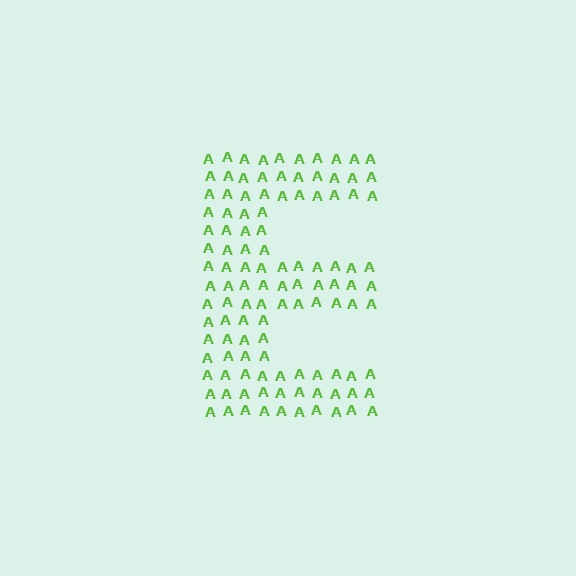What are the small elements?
The small elements are letter A's.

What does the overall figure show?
The overall figure shows the letter E.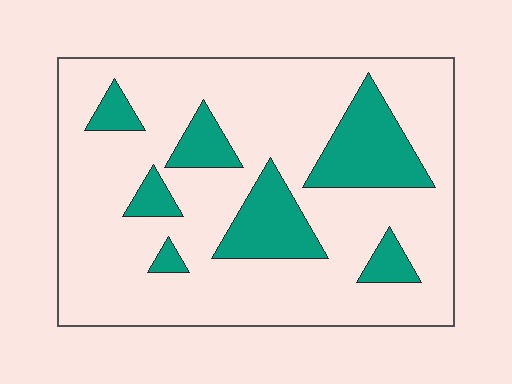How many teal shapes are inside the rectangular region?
7.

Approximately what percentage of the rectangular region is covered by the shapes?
Approximately 20%.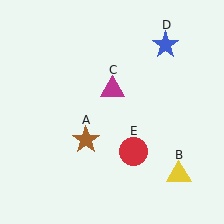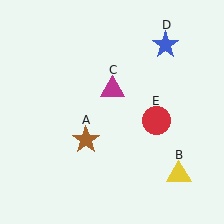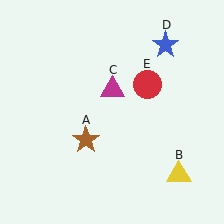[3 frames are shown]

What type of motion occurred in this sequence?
The red circle (object E) rotated counterclockwise around the center of the scene.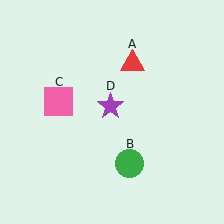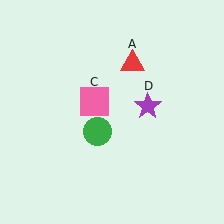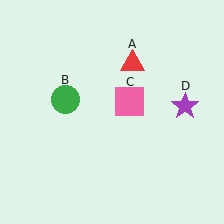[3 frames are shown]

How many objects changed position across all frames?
3 objects changed position: green circle (object B), pink square (object C), purple star (object D).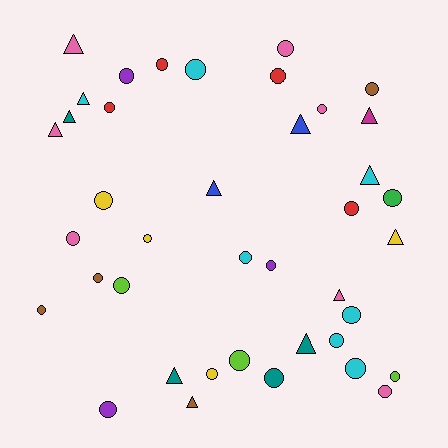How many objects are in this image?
There are 40 objects.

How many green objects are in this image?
There is 1 green object.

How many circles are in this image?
There are 27 circles.